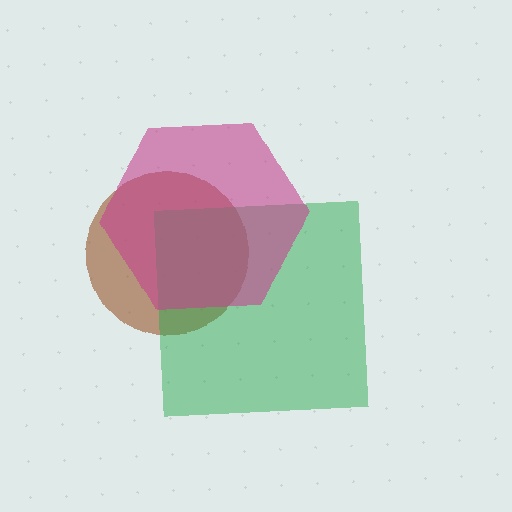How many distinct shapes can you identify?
There are 3 distinct shapes: a brown circle, a green square, a magenta hexagon.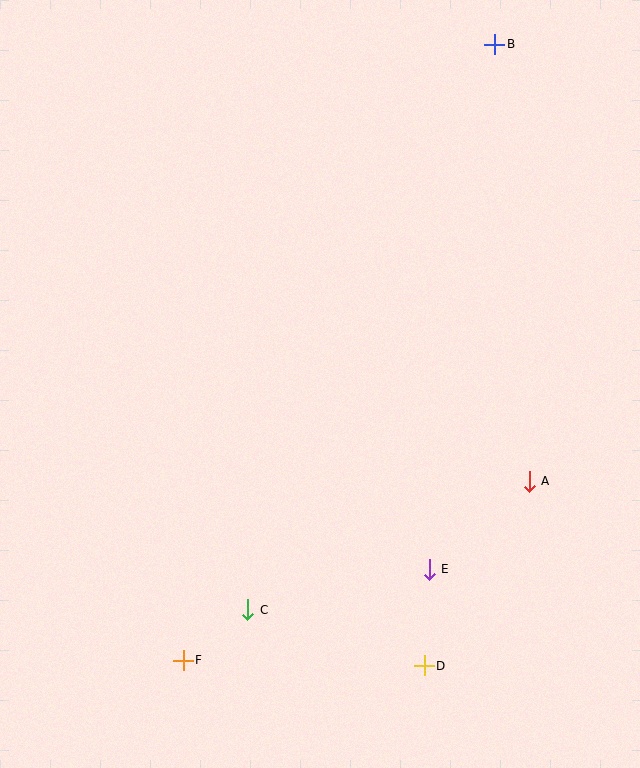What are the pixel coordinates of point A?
Point A is at (529, 481).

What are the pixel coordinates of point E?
Point E is at (429, 569).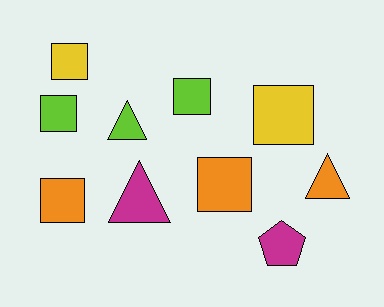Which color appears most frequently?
Lime, with 3 objects.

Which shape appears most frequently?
Square, with 6 objects.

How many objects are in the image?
There are 10 objects.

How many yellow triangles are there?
There are no yellow triangles.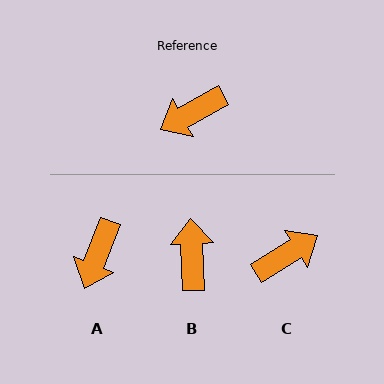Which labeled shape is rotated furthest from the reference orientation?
C, about 177 degrees away.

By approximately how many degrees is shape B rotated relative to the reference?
Approximately 117 degrees clockwise.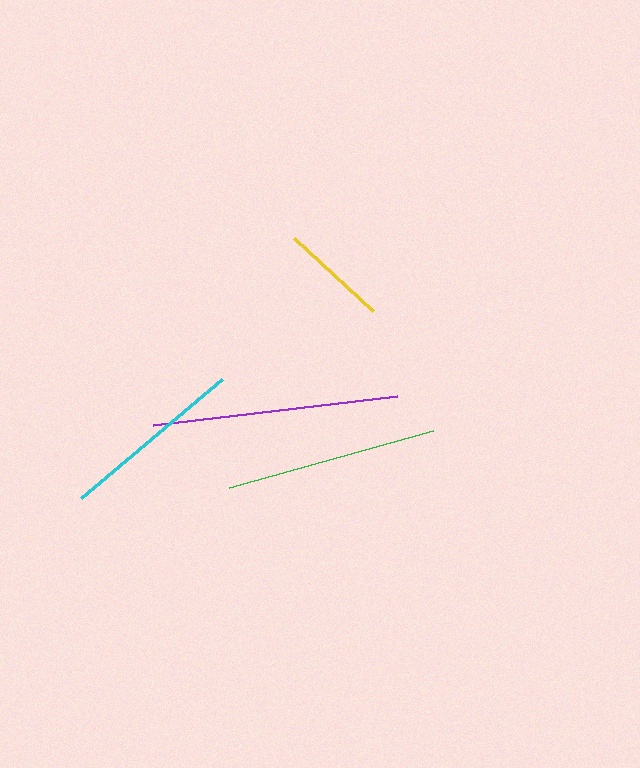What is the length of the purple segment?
The purple segment is approximately 246 pixels long.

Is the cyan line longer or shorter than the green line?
The green line is longer than the cyan line.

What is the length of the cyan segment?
The cyan segment is approximately 184 pixels long.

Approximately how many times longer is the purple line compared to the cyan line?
The purple line is approximately 1.3 times the length of the cyan line.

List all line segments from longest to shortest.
From longest to shortest: purple, green, cyan, yellow.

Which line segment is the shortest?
The yellow line is the shortest at approximately 107 pixels.